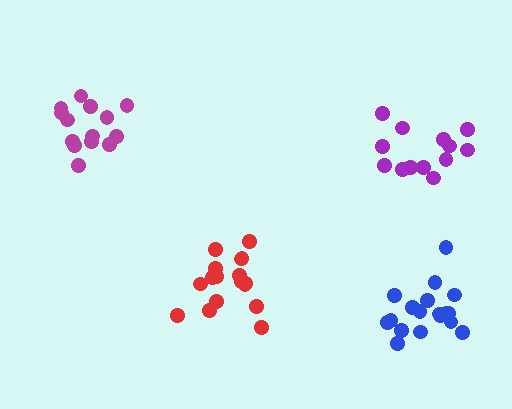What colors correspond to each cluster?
The clusters are colored: blue, red, magenta, purple.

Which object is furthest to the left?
The magenta cluster is leftmost.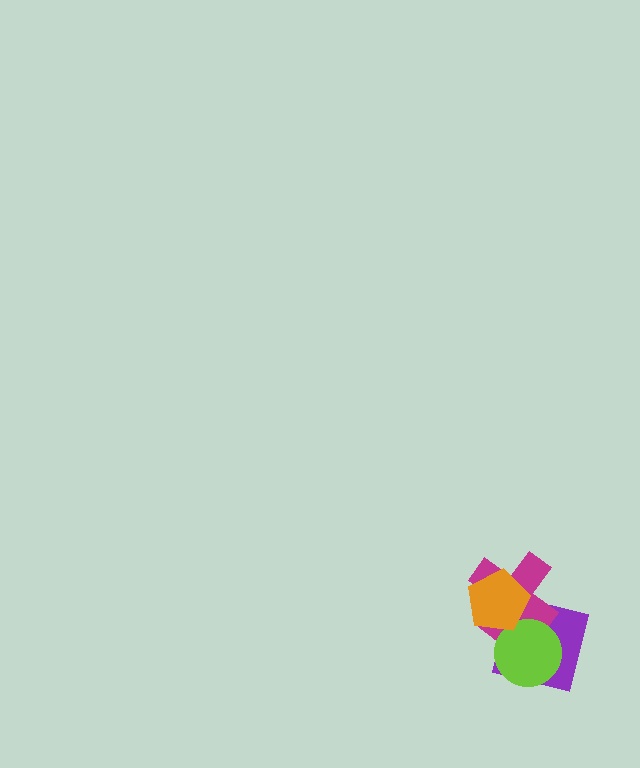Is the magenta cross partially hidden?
Yes, it is partially covered by another shape.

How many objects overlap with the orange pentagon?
3 objects overlap with the orange pentagon.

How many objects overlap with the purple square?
3 objects overlap with the purple square.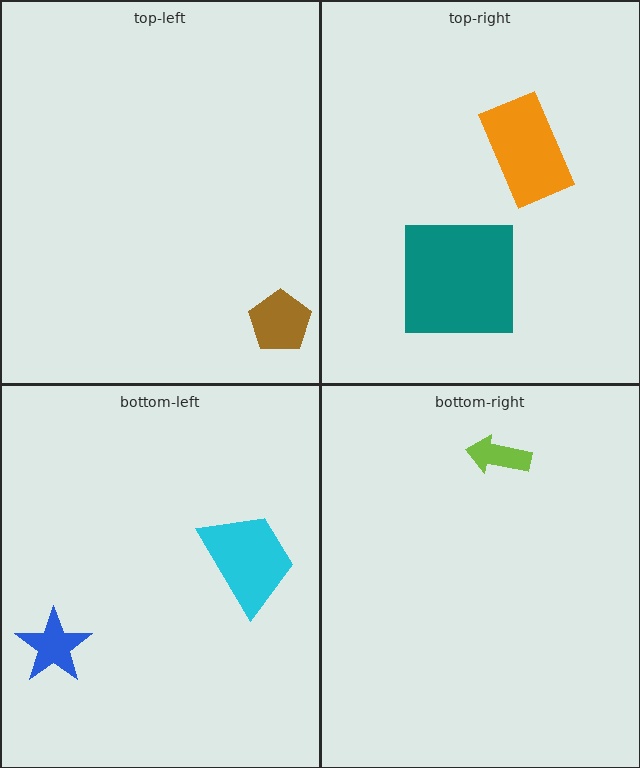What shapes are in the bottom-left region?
The blue star, the cyan trapezoid.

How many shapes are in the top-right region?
2.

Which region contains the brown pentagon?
The top-left region.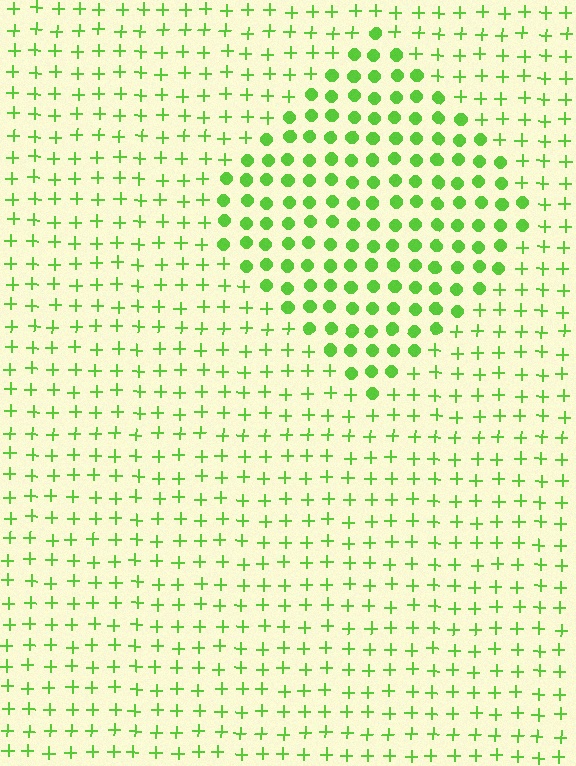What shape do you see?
I see a diamond.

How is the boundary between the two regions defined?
The boundary is defined by a change in element shape: circles inside vs. plus signs outside. All elements share the same color and spacing.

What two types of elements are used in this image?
The image uses circles inside the diamond region and plus signs outside it.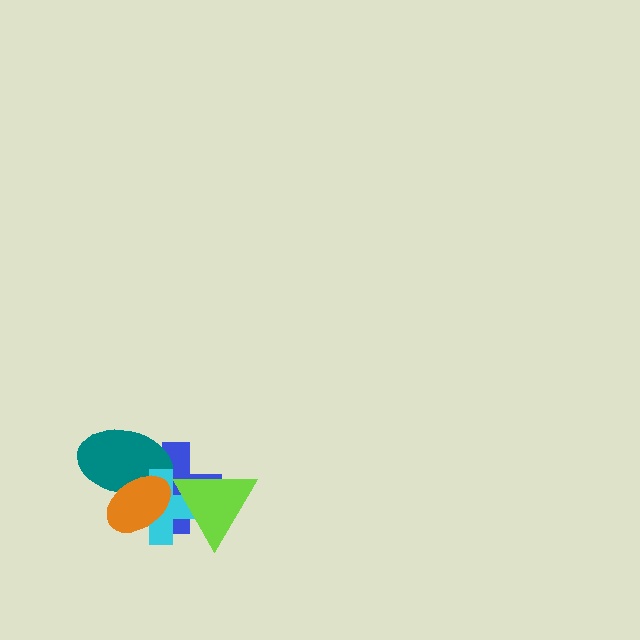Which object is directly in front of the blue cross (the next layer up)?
The teal ellipse is directly in front of the blue cross.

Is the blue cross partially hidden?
Yes, it is partially covered by another shape.